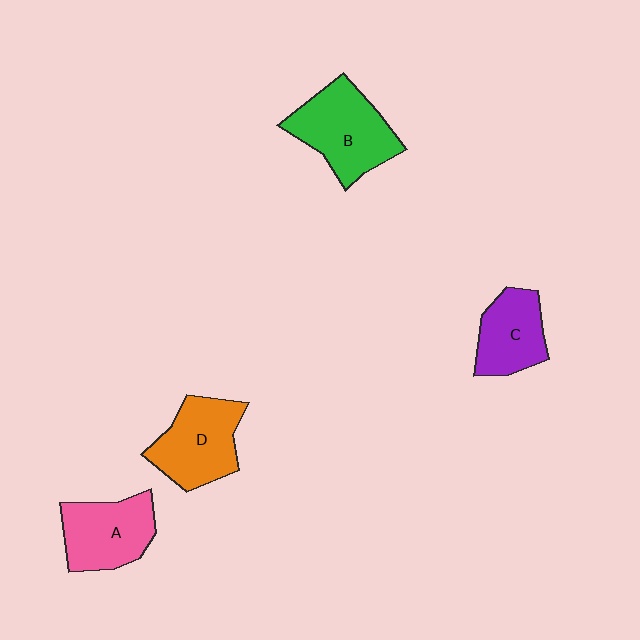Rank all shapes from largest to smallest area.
From largest to smallest: B (green), D (orange), A (pink), C (purple).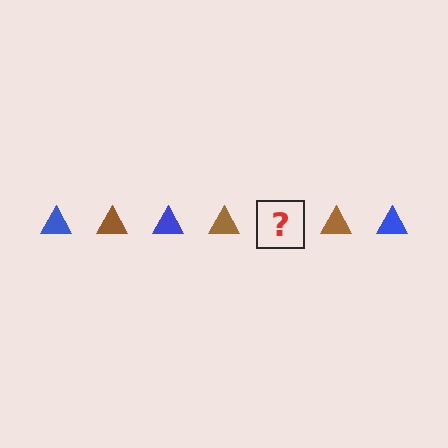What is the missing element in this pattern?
The missing element is a blue triangle.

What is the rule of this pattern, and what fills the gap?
The rule is that the pattern cycles through blue, brown triangles. The gap should be filled with a blue triangle.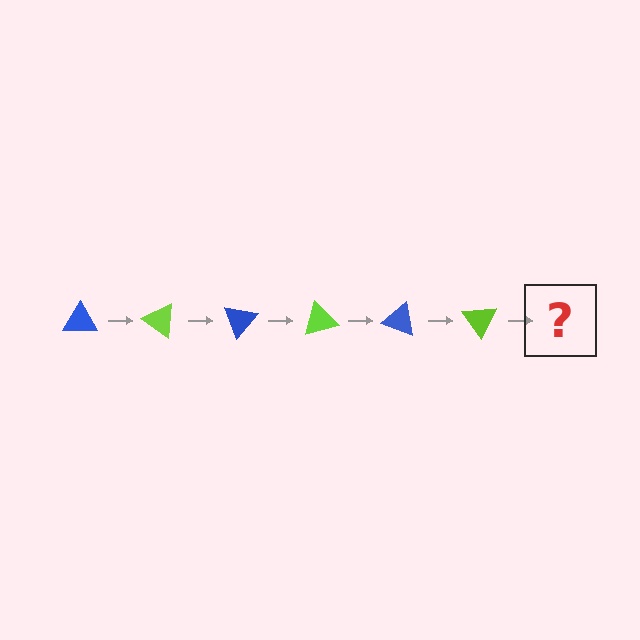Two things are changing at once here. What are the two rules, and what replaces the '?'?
The two rules are that it rotates 35 degrees each step and the color cycles through blue and lime. The '?' should be a blue triangle, rotated 210 degrees from the start.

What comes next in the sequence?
The next element should be a blue triangle, rotated 210 degrees from the start.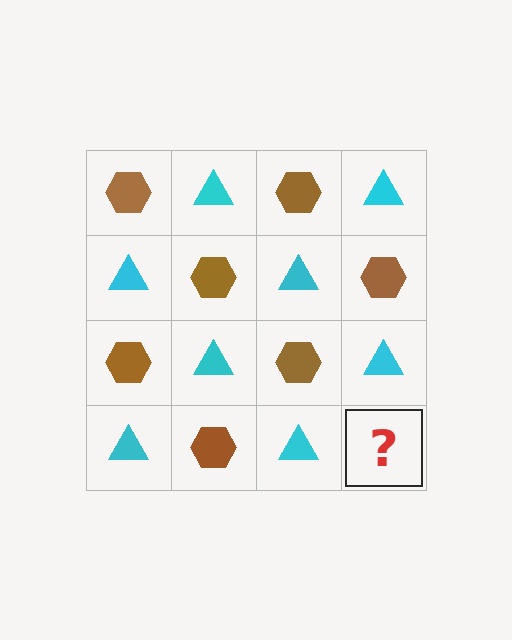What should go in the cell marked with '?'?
The missing cell should contain a brown hexagon.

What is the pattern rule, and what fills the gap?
The rule is that it alternates brown hexagon and cyan triangle in a checkerboard pattern. The gap should be filled with a brown hexagon.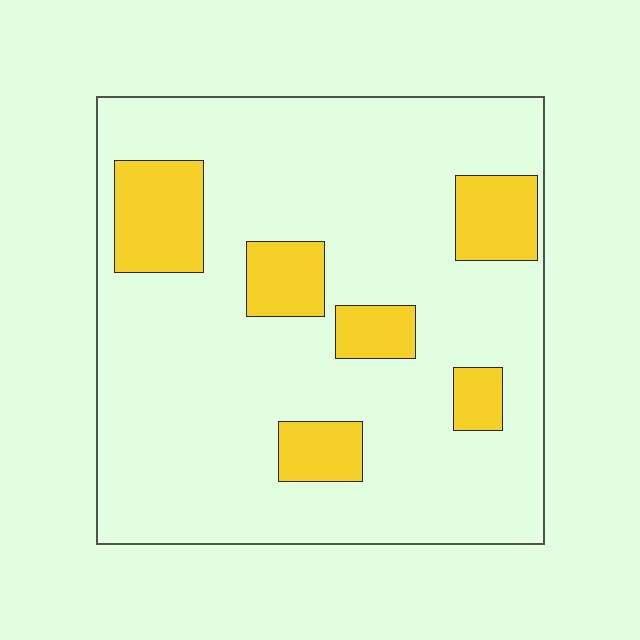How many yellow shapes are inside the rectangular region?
6.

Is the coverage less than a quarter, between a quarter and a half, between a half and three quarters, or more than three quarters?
Less than a quarter.